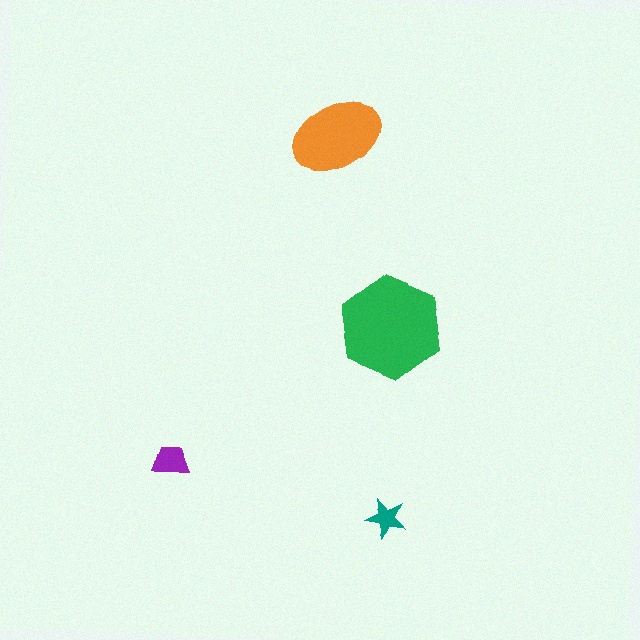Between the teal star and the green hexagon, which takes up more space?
The green hexagon.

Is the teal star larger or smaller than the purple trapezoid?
Smaller.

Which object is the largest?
The green hexagon.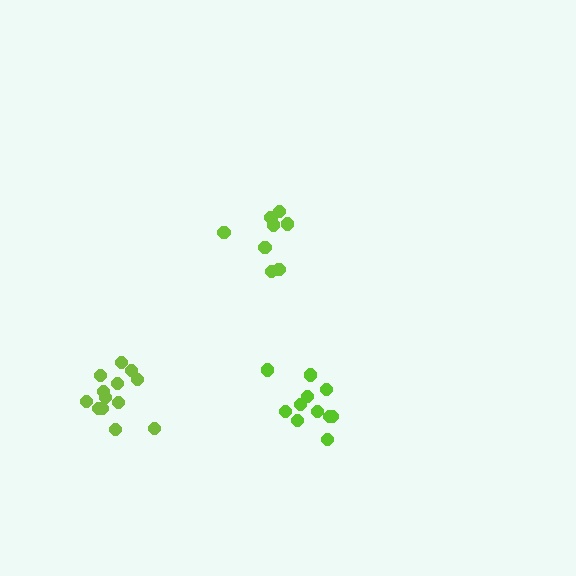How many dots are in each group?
Group 1: 8 dots, Group 2: 11 dots, Group 3: 14 dots (33 total).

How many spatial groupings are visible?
There are 3 spatial groupings.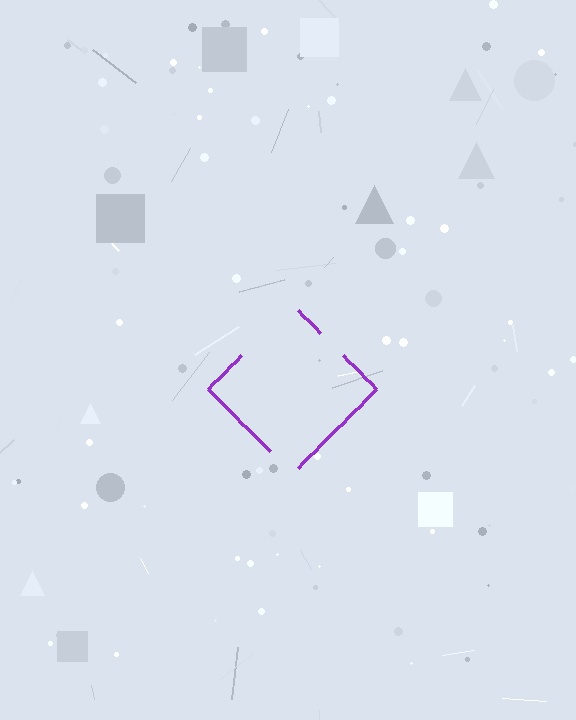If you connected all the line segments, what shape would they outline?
They would outline a diamond.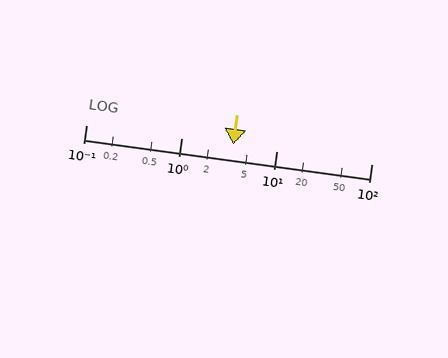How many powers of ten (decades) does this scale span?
The scale spans 3 decades, from 0.1 to 100.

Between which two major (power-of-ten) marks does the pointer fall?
The pointer is between 1 and 10.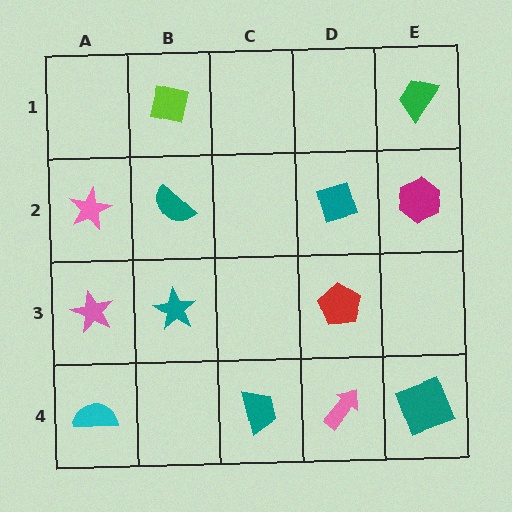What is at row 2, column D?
A teal diamond.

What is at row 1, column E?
A green trapezoid.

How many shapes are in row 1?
2 shapes.